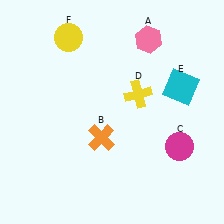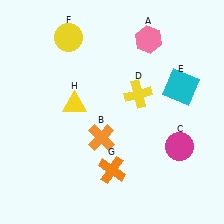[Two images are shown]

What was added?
An orange cross (G), a yellow triangle (H) were added in Image 2.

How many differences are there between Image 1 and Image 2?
There are 2 differences between the two images.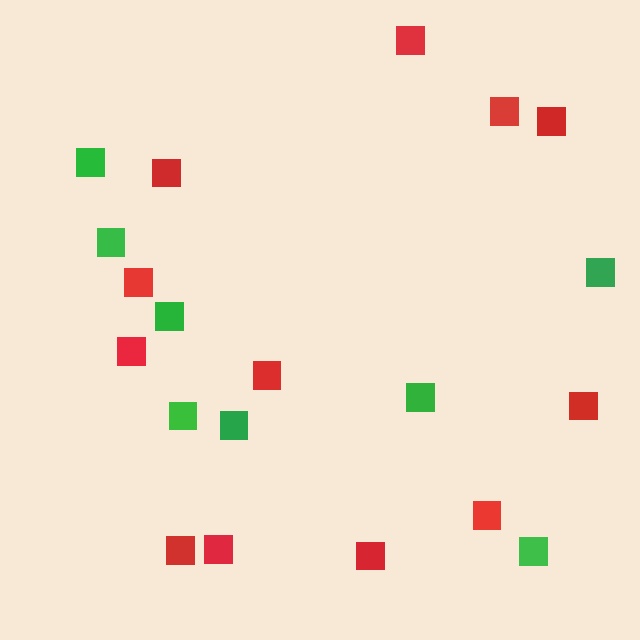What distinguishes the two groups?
There are 2 groups: one group of green squares (8) and one group of red squares (12).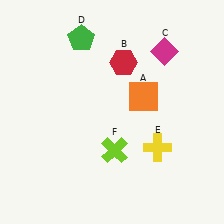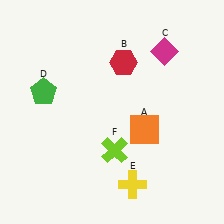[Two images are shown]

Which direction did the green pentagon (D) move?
The green pentagon (D) moved down.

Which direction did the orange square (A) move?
The orange square (A) moved down.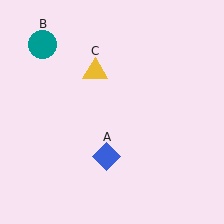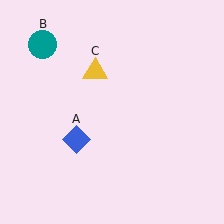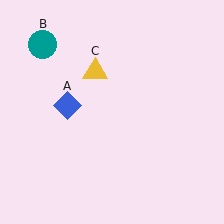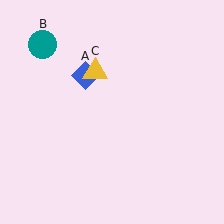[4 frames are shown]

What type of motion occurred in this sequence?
The blue diamond (object A) rotated clockwise around the center of the scene.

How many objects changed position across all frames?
1 object changed position: blue diamond (object A).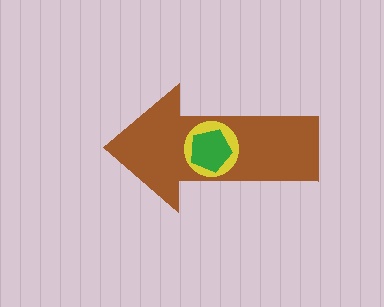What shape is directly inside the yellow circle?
The green pentagon.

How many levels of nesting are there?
3.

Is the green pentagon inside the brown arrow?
Yes.